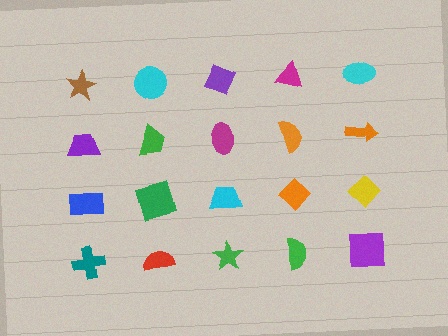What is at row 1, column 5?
A cyan ellipse.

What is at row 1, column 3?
A purple diamond.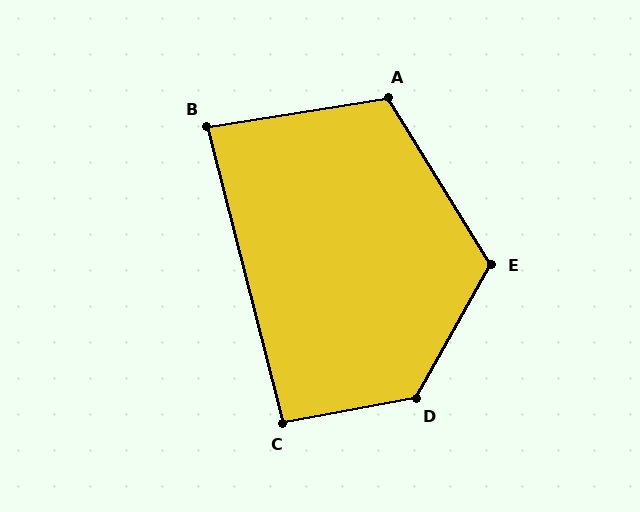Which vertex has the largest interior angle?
D, at approximately 130 degrees.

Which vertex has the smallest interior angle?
B, at approximately 85 degrees.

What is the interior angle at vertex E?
Approximately 119 degrees (obtuse).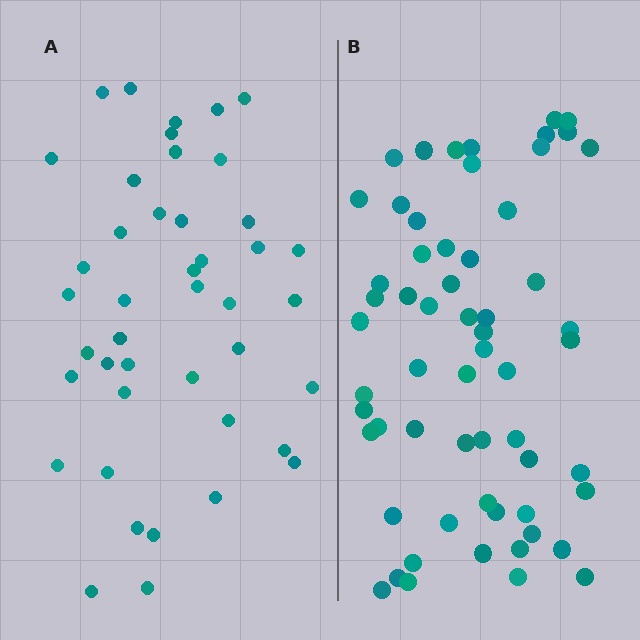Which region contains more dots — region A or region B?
Region B (the right region) has more dots.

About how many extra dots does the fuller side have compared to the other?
Region B has approximately 15 more dots than region A.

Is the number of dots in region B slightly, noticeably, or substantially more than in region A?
Region B has noticeably more, but not dramatically so. The ratio is roughly 1.4 to 1.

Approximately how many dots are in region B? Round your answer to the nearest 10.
About 60 dots.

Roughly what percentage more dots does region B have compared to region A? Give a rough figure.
About 40% more.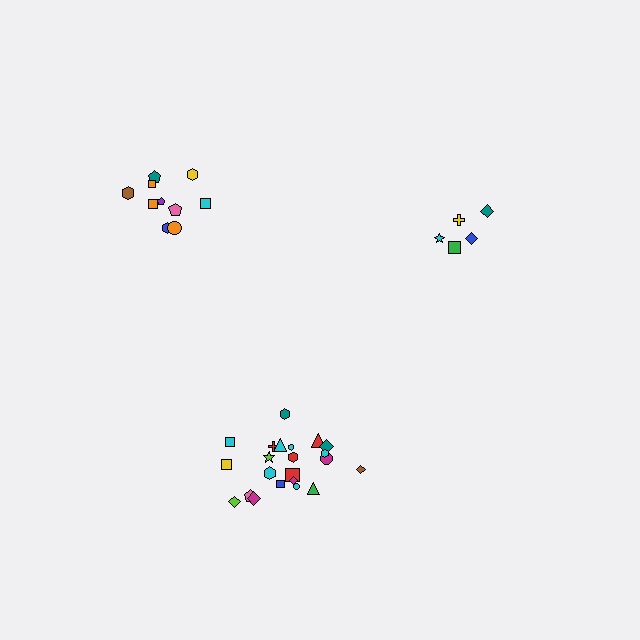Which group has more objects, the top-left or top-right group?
The top-left group.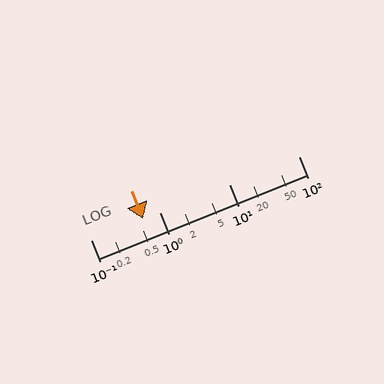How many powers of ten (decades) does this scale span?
The scale spans 3 decades, from 0.1 to 100.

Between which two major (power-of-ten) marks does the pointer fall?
The pointer is between 0.1 and 1.